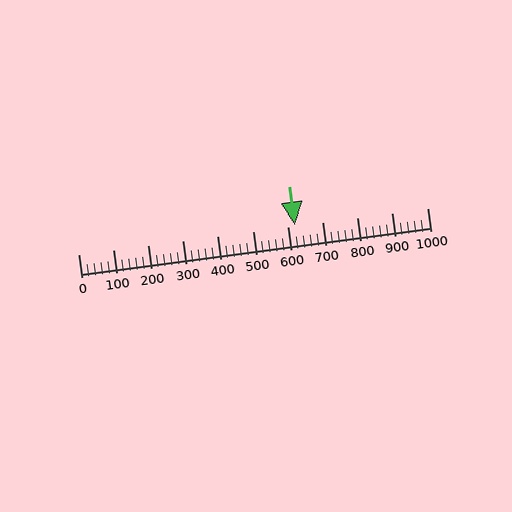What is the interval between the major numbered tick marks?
The major tick marks are spaced 100 units apart.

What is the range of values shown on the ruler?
The ruler shows values from 0 to 1000.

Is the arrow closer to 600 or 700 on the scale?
The arrow is closer to 600.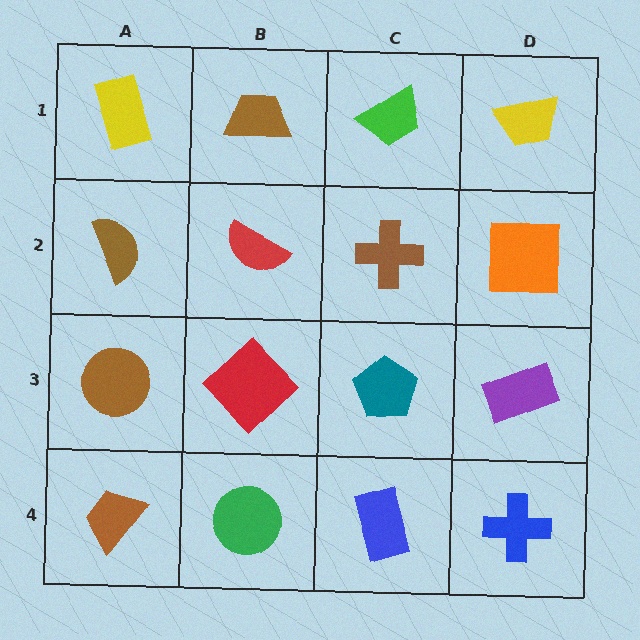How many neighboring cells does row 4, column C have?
3.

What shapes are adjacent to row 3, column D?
An orange square (row 2, column D), a blue cross (row 4, column D), a teal pentagon (row 3, column C).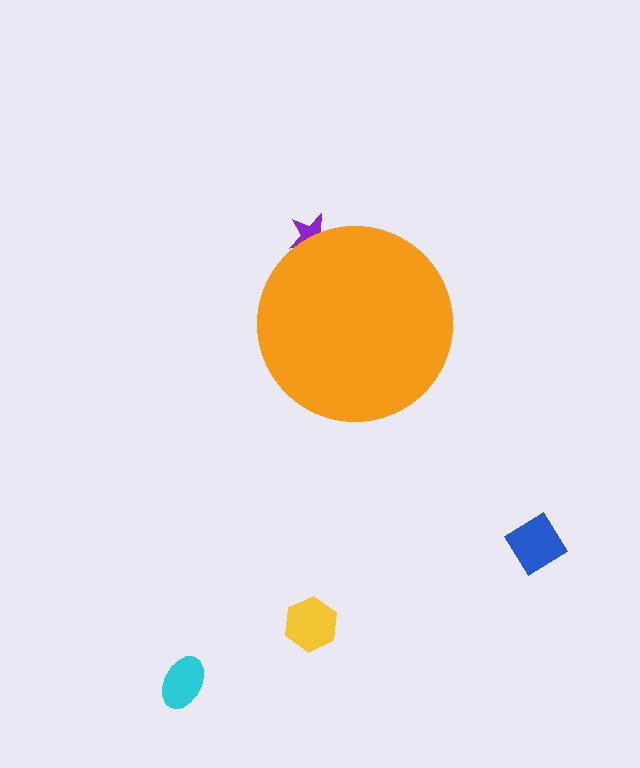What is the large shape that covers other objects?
An orange circle.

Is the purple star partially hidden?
Yes, the purple star is partially hidden behind the orange circle.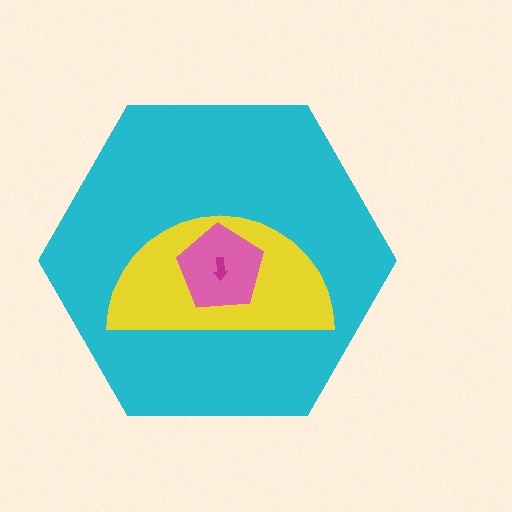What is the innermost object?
The magenta arrow.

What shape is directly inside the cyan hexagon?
The yellow semicircle.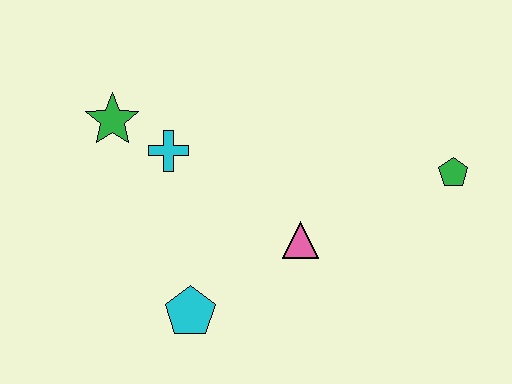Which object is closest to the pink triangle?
The cyan pentagon is closest to the pink triangle.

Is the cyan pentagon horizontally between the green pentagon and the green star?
Yes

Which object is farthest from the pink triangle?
The green star is farthest from the pink triangle.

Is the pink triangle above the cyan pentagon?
Yes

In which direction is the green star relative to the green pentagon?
The green star is to the left of the green pentagon.